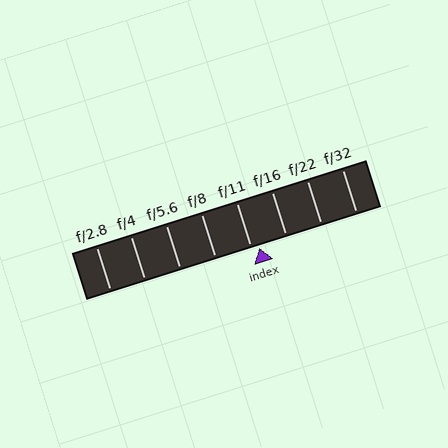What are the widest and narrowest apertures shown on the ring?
The widest aperture shown is f/2.8 and the narrowest is f/32.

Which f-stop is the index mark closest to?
The index mark is closest to f/11.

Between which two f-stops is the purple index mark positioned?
The index mark is between f/11 and f/16.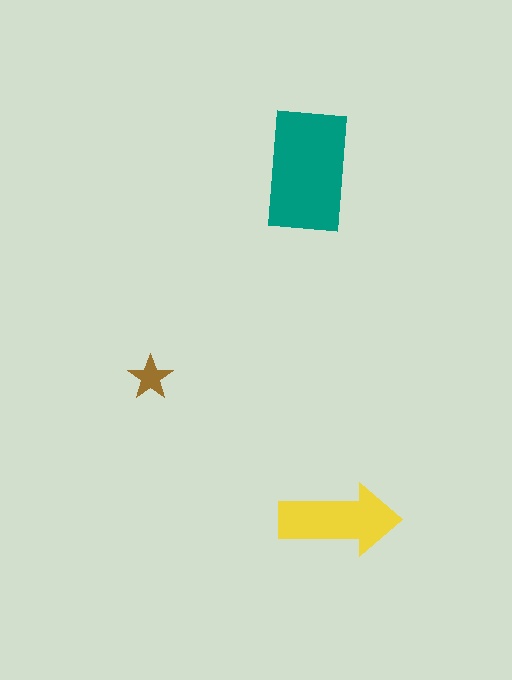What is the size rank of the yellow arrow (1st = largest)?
2nd.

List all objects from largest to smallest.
The teal rectangle, the yellow arrow, the brown star.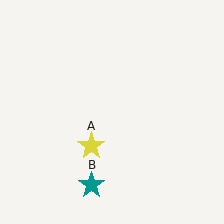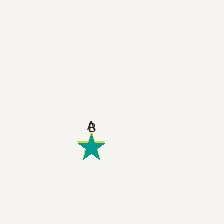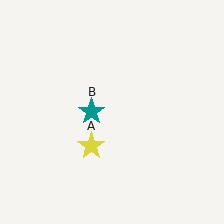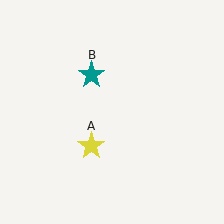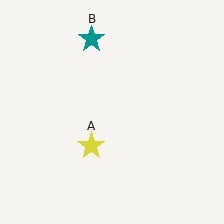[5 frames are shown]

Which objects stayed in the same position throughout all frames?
Yellow star (object A) remained stationary.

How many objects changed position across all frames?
1 object changed position: teal star (object B).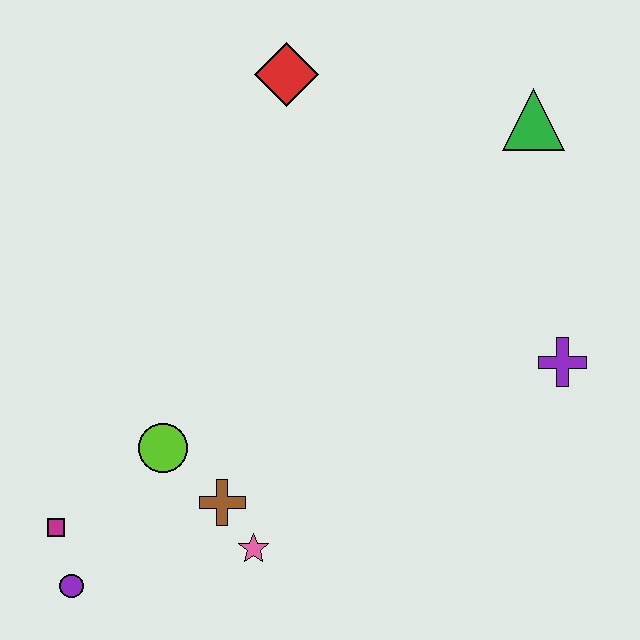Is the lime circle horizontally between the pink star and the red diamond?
No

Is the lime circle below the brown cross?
No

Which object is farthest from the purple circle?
The green triangle is farthest from the purple circle.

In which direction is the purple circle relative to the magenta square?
The purple circle is below the magenta square.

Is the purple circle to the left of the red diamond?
Yes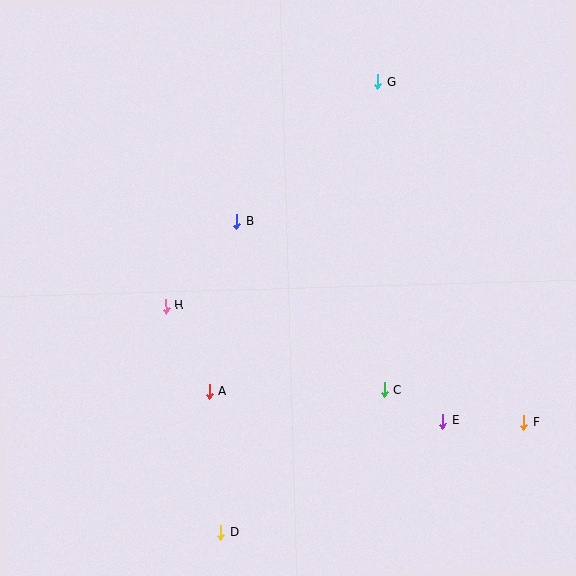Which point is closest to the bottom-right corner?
Point F is closest to the bottom-right corner.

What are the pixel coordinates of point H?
Point H is at (166, 306).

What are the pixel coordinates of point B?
Point B is at (237, 222).